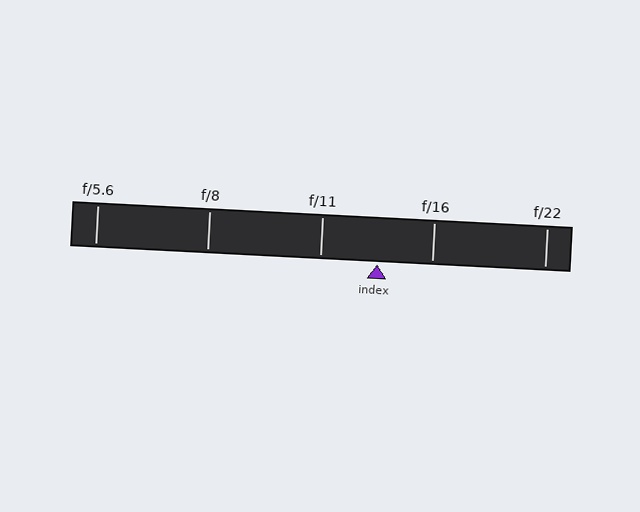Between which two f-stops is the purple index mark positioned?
The index mark is between f/11 and f/16.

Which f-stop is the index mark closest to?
The index mark is closest to f/16.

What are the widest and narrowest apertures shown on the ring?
The widest aperture shown is f/5.6 and the narrowest is f/22.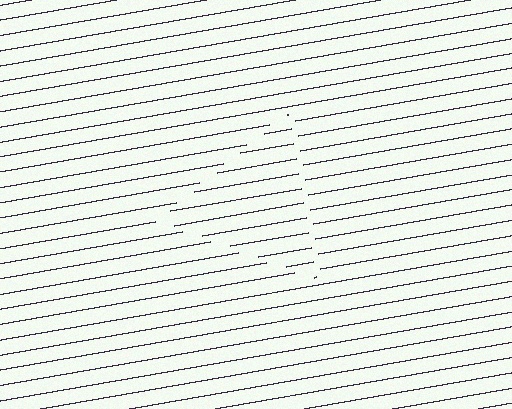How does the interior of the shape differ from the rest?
The interior of the shape contains the same grating, shifted by half a period — the contour is defined by the phase discontinuity where line-ends from the inner and outer gratings abut.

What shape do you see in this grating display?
An illusory triangle. The interior of the shape contains the same grating, shifted by half a period — the contour is defined by the phase discontinuity where line-ends from the inner and outer gratings abut.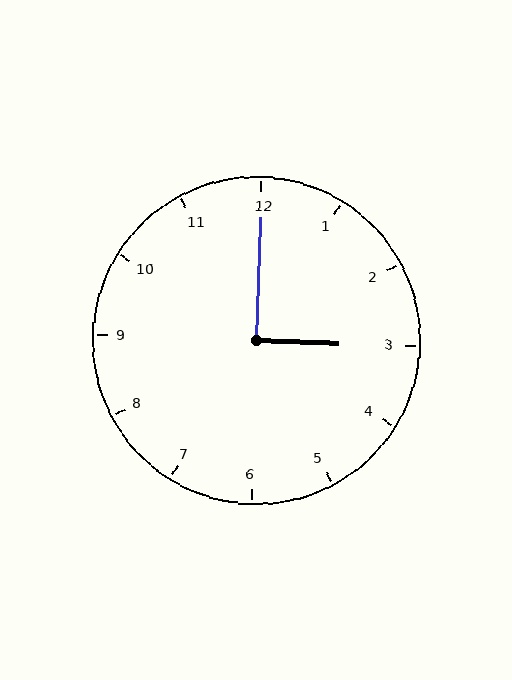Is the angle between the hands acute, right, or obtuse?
It is right.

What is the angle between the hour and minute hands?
Approximately 90 degrees.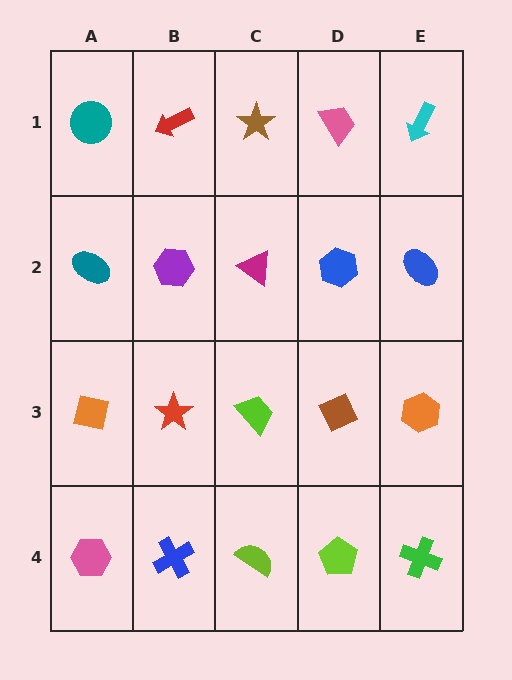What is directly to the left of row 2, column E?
A blue hexagon.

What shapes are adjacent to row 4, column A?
An orange square (row 3, column A), a blue cross (row 4, column B).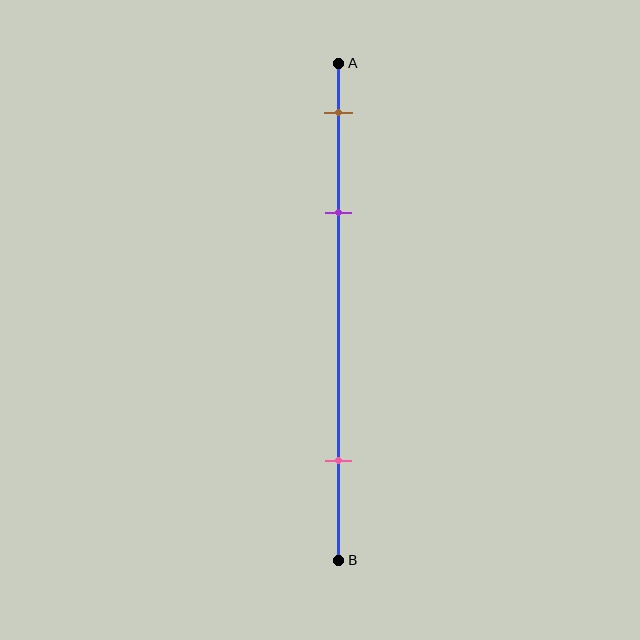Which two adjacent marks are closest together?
The brown and purple marks are the closest adjacent pair.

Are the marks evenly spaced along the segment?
No, the marks are not evenly spaced.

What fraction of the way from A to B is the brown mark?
The brown mark is approximately 10% (0.1) of the way from A to B.